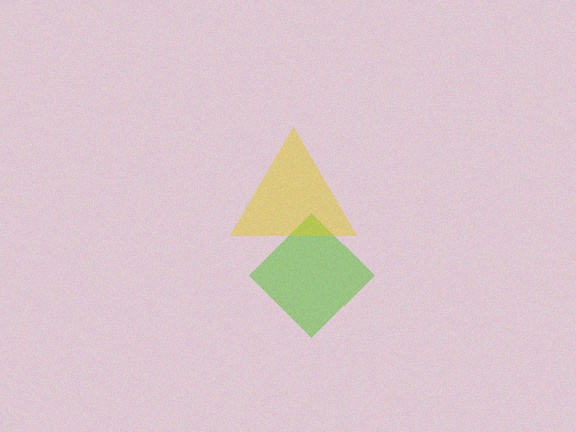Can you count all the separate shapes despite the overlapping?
Yes, there are 2 separate shapes.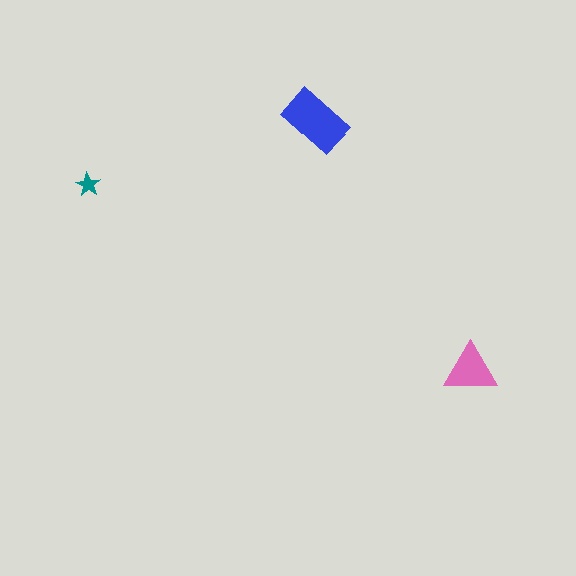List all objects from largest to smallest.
The blue rectangle, the pink triangle, the teal star.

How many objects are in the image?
There are 3 objects in the image.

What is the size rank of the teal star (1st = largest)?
3rd.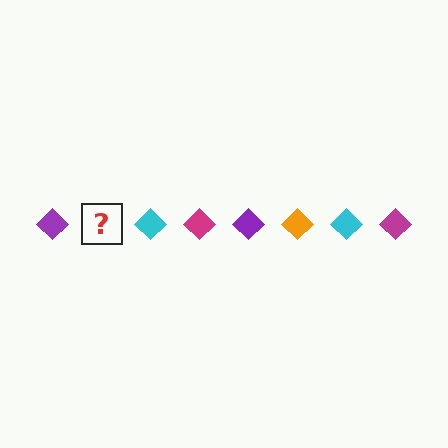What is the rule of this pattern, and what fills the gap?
The rule is that the pattern cycles through purple, orange, cyan, magenta diamonds. The gap should be filled with an orange diamond.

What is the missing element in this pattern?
The missing element is an orange diamond.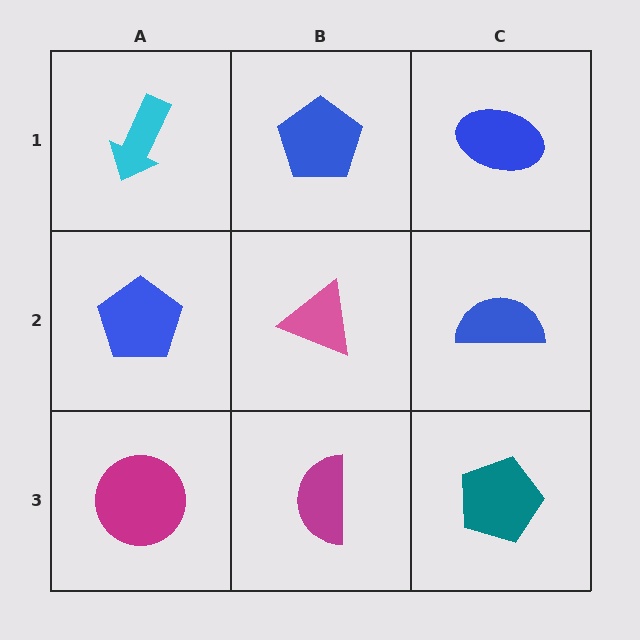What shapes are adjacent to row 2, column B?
A blue pentagon (row 1, column B), a magenta semicircle (row 3, column B), a blue pentagon (row 2, column A), a blue semicircle (row 2, column C).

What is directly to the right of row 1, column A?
A blue pentagon.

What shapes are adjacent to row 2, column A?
A cyan arrow (row 1, column A), a magenta circle (row 3, column A), a pink triangle (row 2, column B).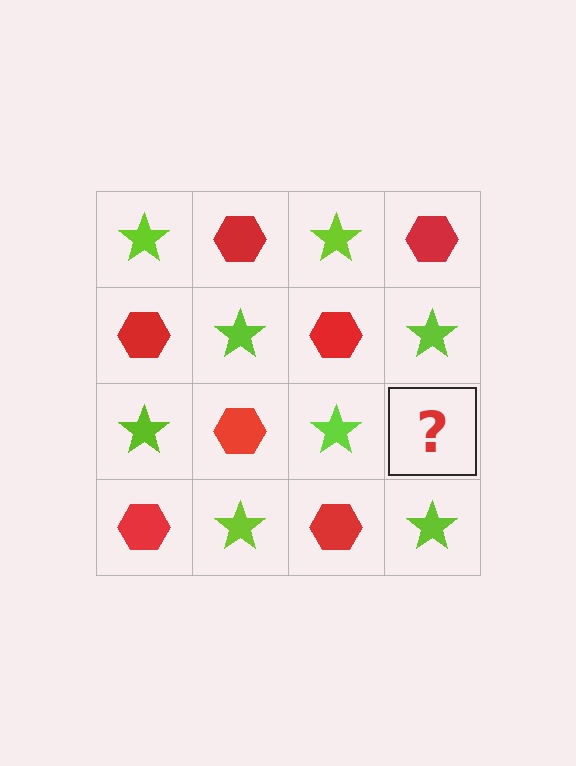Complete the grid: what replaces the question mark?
The question mark should be replaced with a red hexagon.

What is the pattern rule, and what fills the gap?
The rule is that it alternates lime star and red hexagon in a checkerboard pattern. The gap should be filled with a red hexagon.